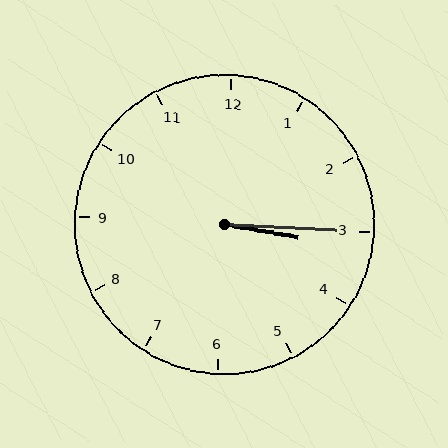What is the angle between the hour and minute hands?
Approximately 8 degrees.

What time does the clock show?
3:15.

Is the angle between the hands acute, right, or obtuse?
It is acute.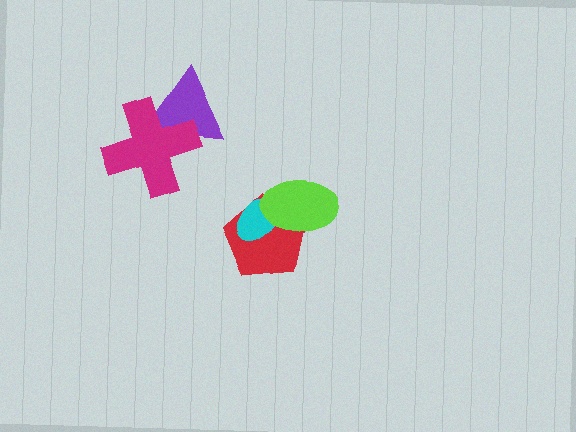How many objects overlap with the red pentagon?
2 objects overlap with the red pentagon.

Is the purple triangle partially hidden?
Yes, it is partially covered by another shape.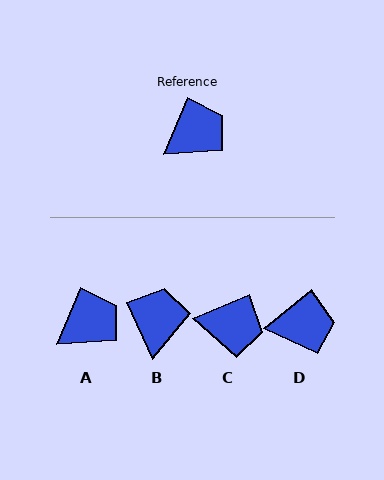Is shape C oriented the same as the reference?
No, it is off by about 45 degrees.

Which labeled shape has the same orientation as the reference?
A.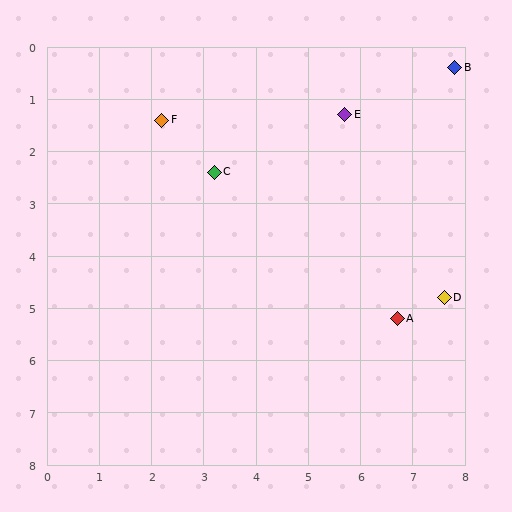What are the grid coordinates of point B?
Point B is at approximately (7.8, 0.4).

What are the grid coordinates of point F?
Point F is at approximately (2.2, 1.4).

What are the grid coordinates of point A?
Point A is at approximately (6.7, 5.2).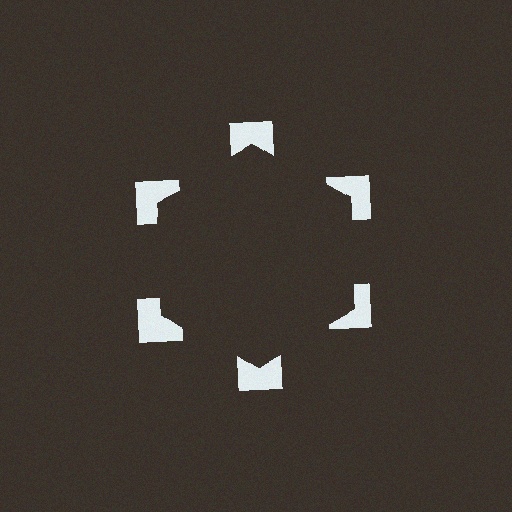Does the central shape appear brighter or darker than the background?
It typically appears slightly darker than the background, even though no actual brightness change is drawn.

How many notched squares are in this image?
There are 6 — one at each vertex of the illusory hexagon.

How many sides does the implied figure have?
6 sides.